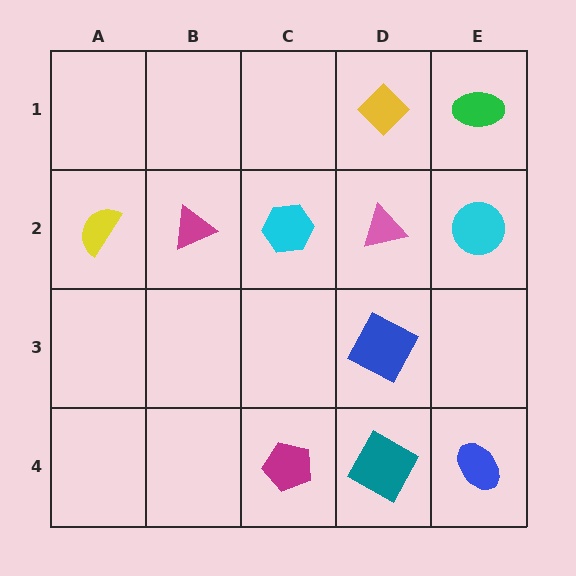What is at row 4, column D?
A teal square.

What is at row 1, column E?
A green ellipse.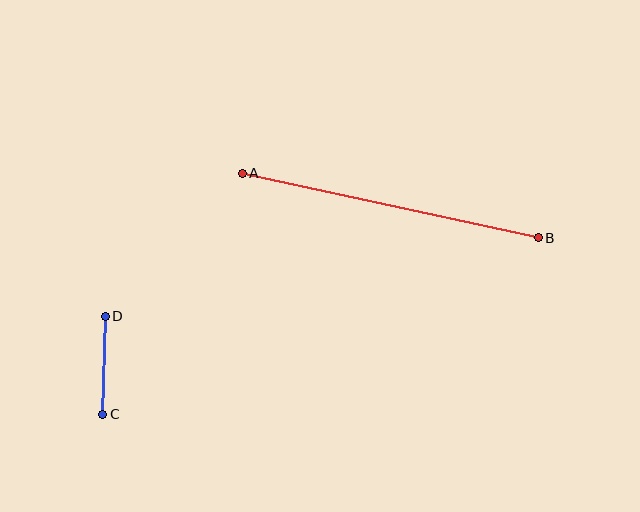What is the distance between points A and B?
The distance is approximately 303 pixels.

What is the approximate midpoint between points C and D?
The midpoint is at approximately (104, 365) pixels.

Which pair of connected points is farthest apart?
Points A and B are farthest apart.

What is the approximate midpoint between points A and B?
The midpoint is at approximately (390, 206) pixels.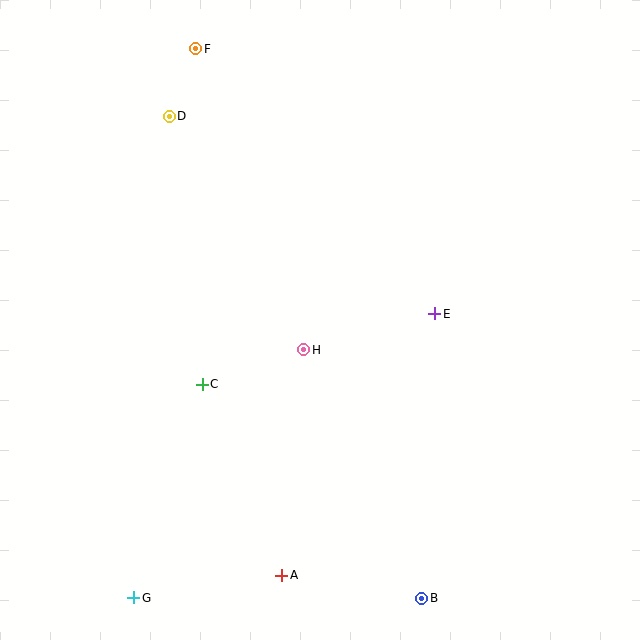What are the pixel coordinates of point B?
Point B is at (422, 598).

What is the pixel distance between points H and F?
The distance between H and F is 320 pixels.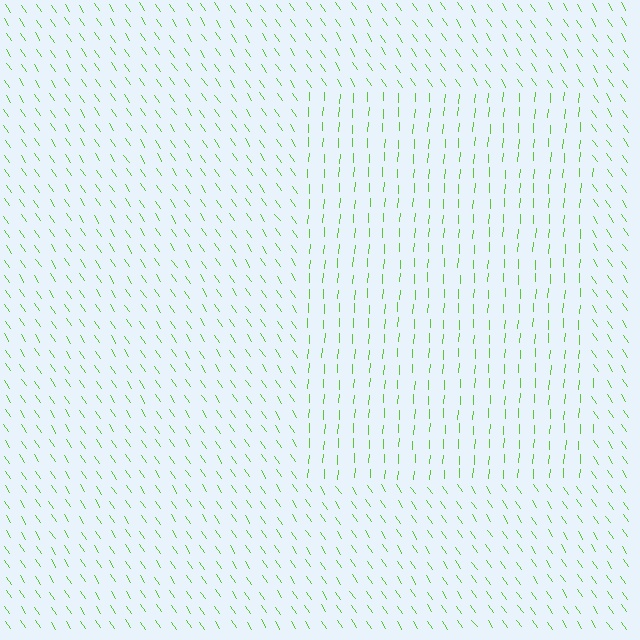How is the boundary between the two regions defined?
The boundary is defined purely by a change in line orientation (approximately 37 degrees difference). All lines are the same color and thickness.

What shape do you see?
I see a rectangle.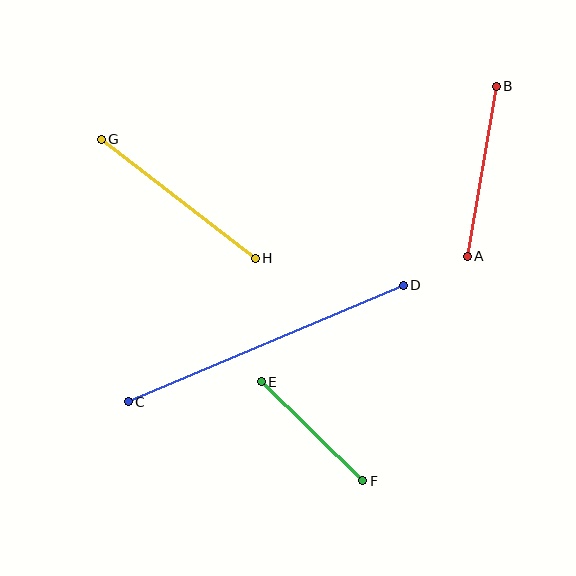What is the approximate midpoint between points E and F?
The midpoint is at approximately (312, 431) pixels.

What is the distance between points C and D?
The distance is approximately 299 pixels.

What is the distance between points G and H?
The distance is approximately 195 pixels.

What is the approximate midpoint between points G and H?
The midpoint is at approximately (178, 199) pixels.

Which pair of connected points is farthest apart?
Points C and D are farthest apart.